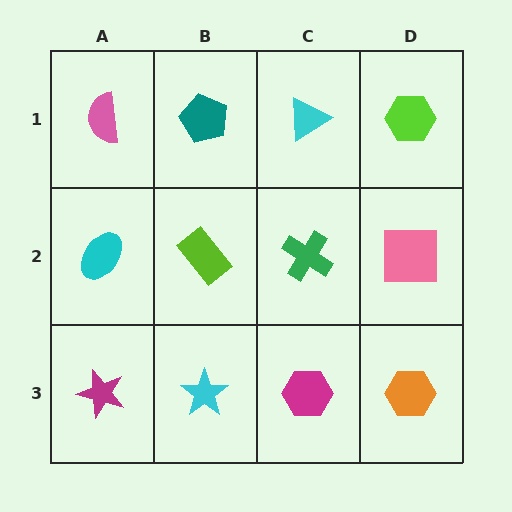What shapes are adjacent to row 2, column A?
A pink semicircle (row 1, column A), a magenta star (row 3, column A), a lime rectangle (row 2, column B).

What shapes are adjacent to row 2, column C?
A cyan triangle (row 1, column C), a magenta hexagon (row 3, column C), a lime rectangle (row 2, column B), a pink square (row 2, column D).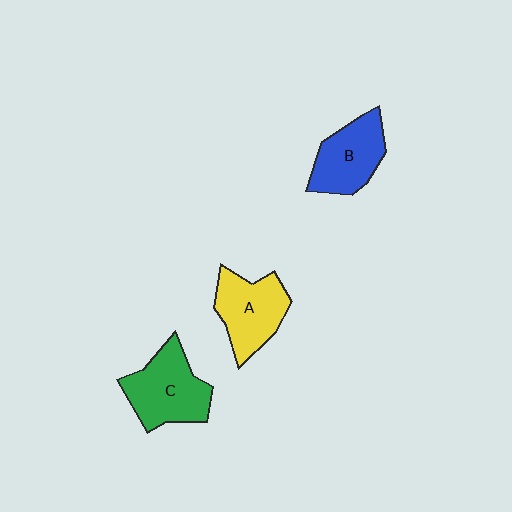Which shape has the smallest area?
Shape B (blue).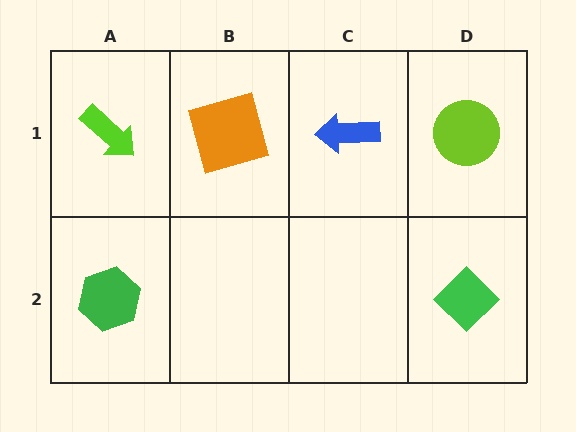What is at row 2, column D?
A green diamond.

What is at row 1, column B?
An orange square.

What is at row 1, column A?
A lime arrow.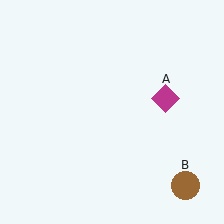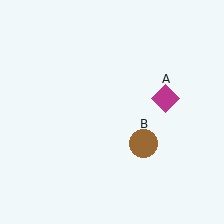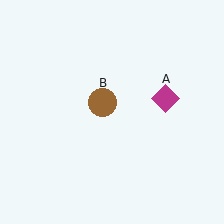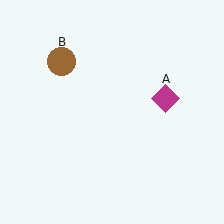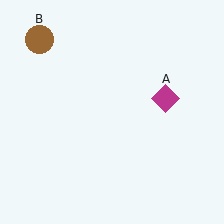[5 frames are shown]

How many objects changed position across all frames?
1 object changed position: brown circle (object B).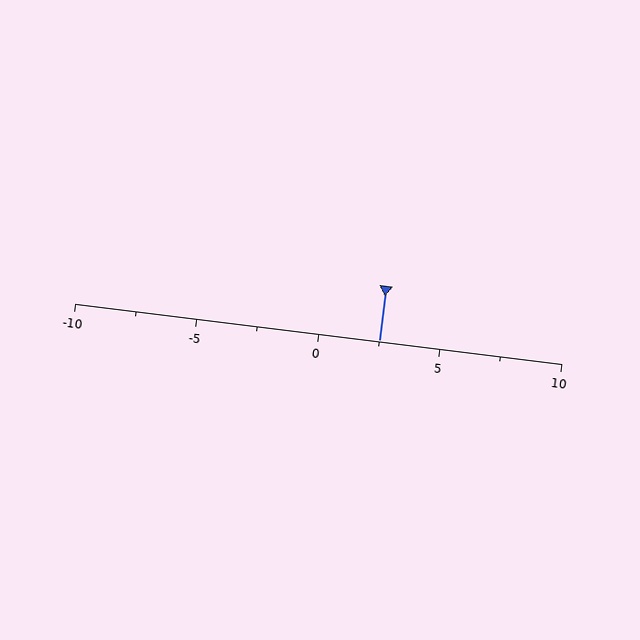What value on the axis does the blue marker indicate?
The marker indicates approximately 2.5.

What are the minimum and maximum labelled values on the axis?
The axis runs from -10 to 10.